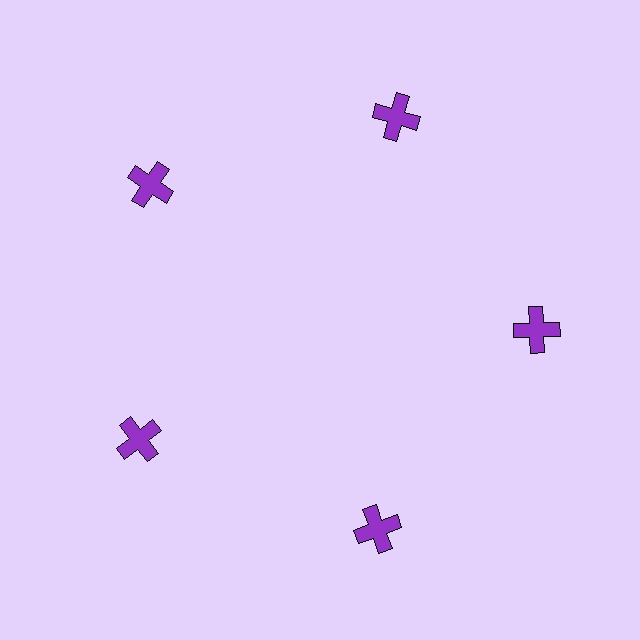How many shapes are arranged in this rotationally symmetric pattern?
There are 5 shapes, arranged in 5 groups of 1.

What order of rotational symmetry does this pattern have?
This pattern has 5-fold rotational symmetry.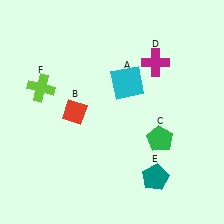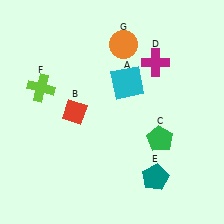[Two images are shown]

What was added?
An orange circle (G) was added in Image 2.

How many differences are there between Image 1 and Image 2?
There is 1 difference between the two images.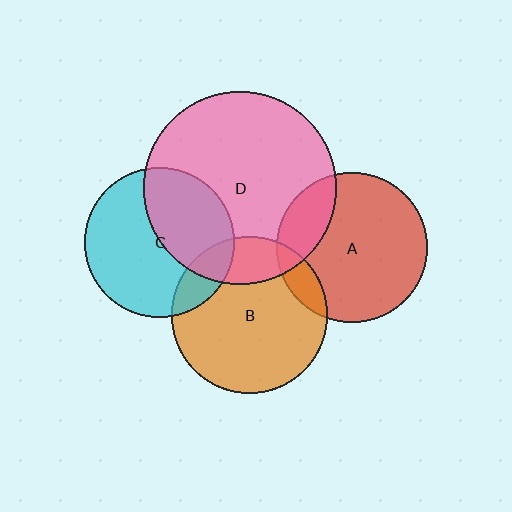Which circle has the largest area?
Circle D (pink).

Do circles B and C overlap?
Yes.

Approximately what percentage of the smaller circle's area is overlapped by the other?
Approximately 15%.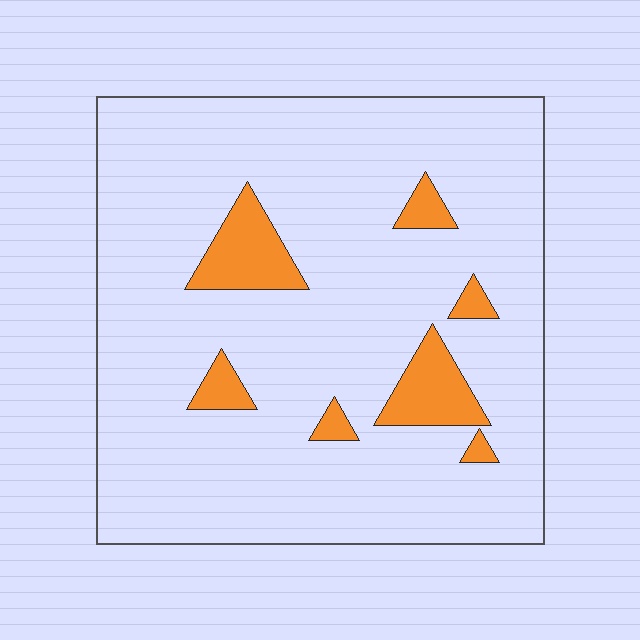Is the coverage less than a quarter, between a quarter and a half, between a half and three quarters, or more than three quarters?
Less than a quarter.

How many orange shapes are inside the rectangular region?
7.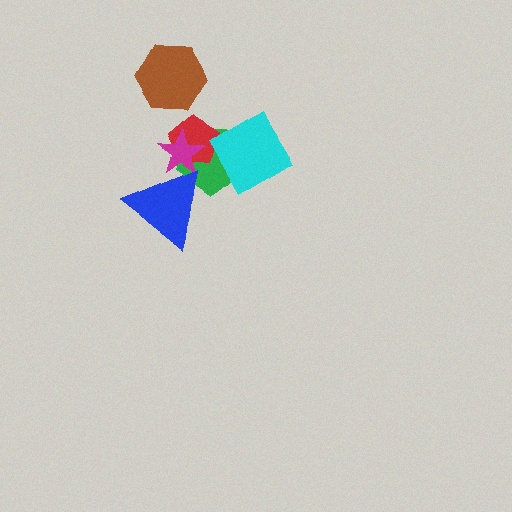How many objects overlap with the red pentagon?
3 objects overlap with the red pentagon.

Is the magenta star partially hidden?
Yes, it is partially covered by another shape.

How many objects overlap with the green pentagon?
4 objects overlap with the green pentagon.